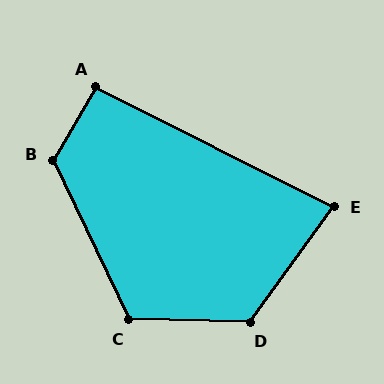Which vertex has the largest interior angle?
D, at approximately 125 degrees.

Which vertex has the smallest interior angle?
E, at approximately 81 degrees.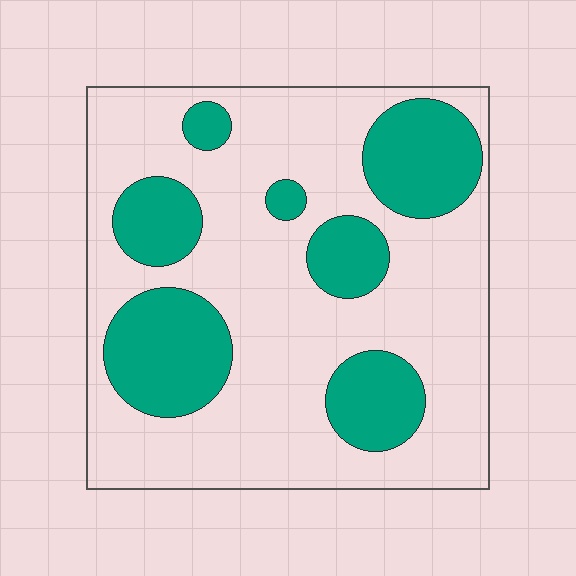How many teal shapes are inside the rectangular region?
7.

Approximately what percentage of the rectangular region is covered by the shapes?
Approximately 30%.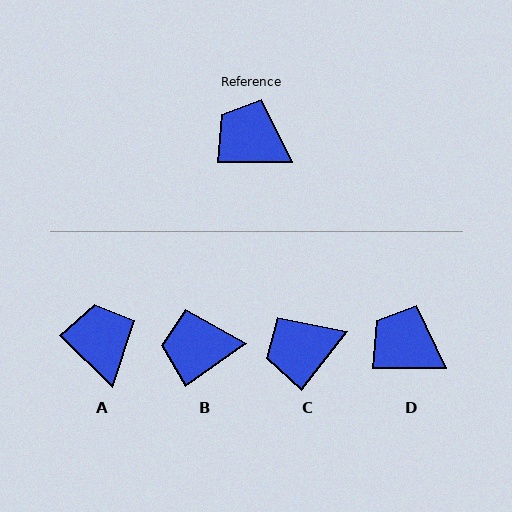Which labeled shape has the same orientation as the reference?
D.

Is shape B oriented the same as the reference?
No, it is off by about 35 degrees.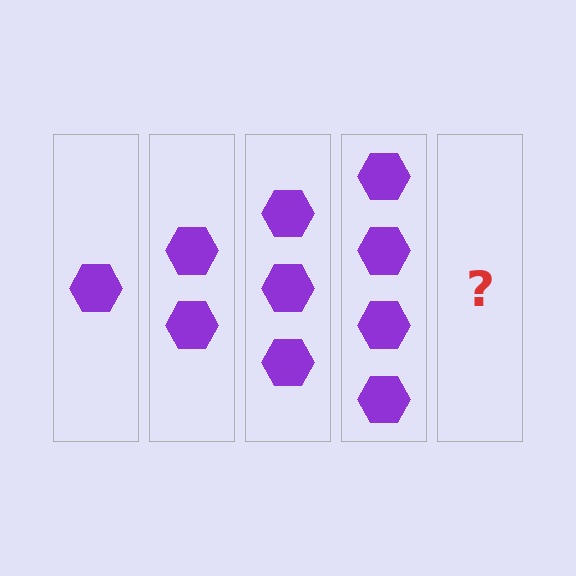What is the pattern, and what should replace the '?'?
The pattern is that each step adds one more hexagon. The '?' should be 5 hexagons.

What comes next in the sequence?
The next element should be 5 hexagons.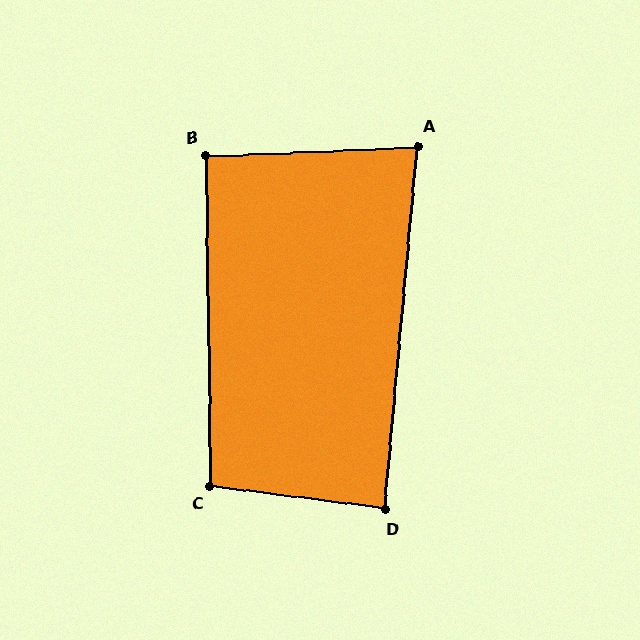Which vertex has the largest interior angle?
C, at approximately 98 degrees.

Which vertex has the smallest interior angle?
A, at approximately 82 degrees.